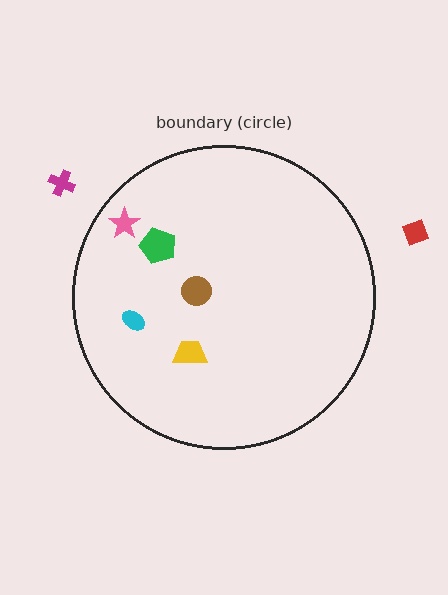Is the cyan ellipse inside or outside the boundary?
Inside.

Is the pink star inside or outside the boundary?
Inside.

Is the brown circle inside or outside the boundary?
Inside.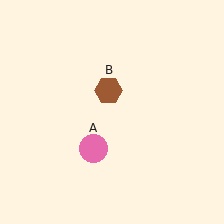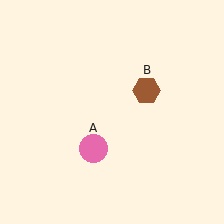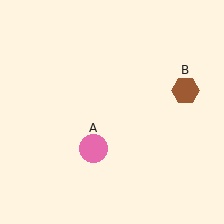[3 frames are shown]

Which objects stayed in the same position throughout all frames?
Pink circle (object A) remained stationary.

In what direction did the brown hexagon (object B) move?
The brown hexagon (object B) moved right.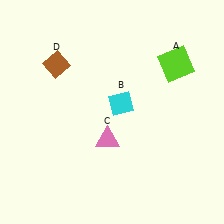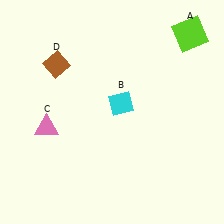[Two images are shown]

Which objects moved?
The objects that moved are: the lime square (A), the pink triangle (C).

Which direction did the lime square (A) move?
The lime square (A) moved up.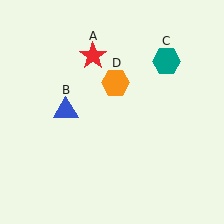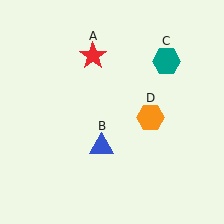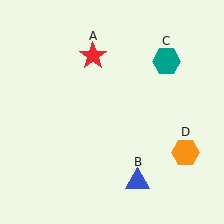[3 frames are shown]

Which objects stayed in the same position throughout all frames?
Red star (object A) and teal hexagon (object C) remained stationary.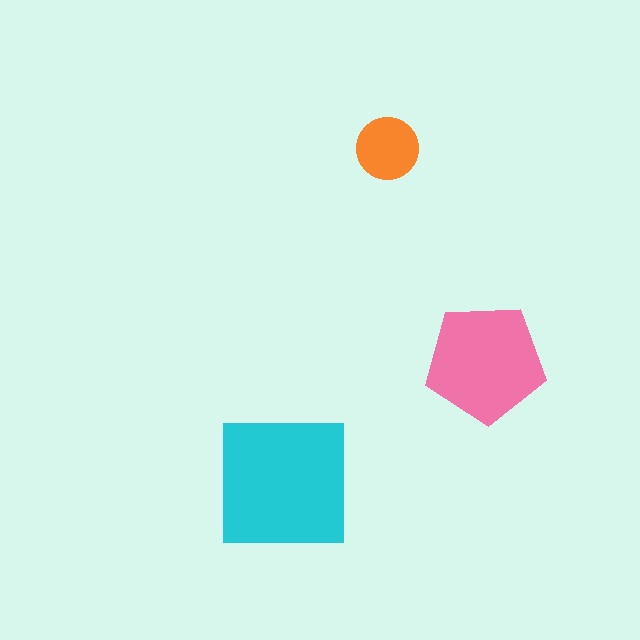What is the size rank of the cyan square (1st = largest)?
1st.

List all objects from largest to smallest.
The cyan square, the pink pentagon, the orange circle.